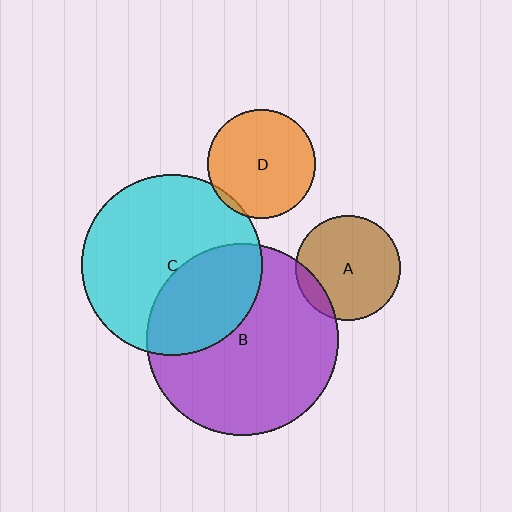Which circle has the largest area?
Circle B (purple).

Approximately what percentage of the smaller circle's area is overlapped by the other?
Approximately 35%.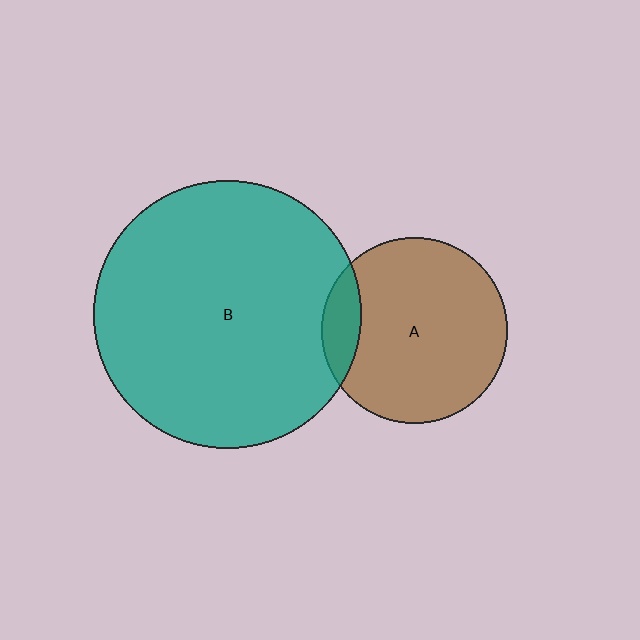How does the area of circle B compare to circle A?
Approximately 2.1 times.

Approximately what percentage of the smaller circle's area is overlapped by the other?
Approximately 15%.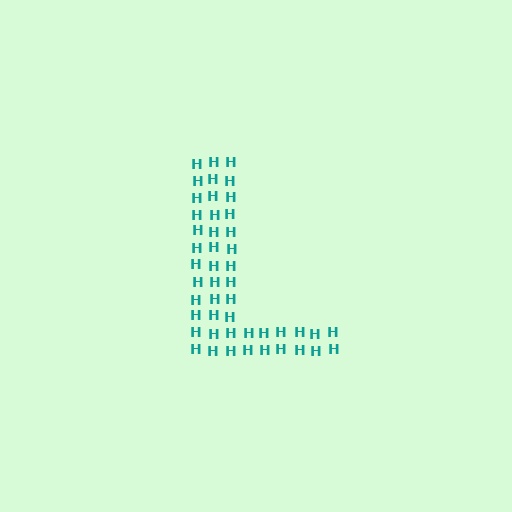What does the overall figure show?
The overall figure shows the letter L.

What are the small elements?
The small elements are letter H's.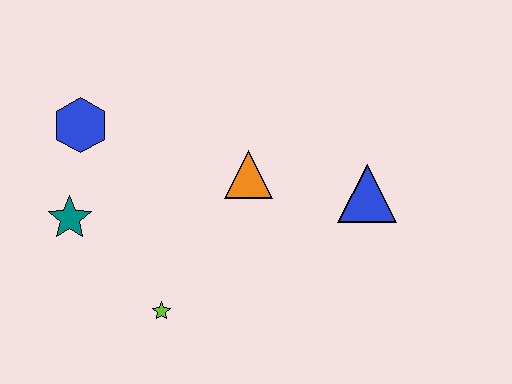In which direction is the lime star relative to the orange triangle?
The lime star is below the orange triangle.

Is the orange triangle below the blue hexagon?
Yes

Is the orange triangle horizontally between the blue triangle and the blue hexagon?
Yes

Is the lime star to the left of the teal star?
No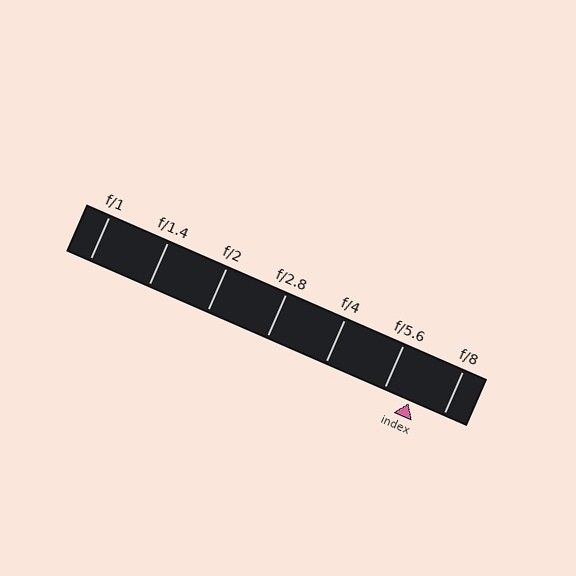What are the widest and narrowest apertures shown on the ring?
The widest aperture shown is f/1 and the narrowest is f/8.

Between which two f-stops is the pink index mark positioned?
The index mark is between f/5.6 and f/8.